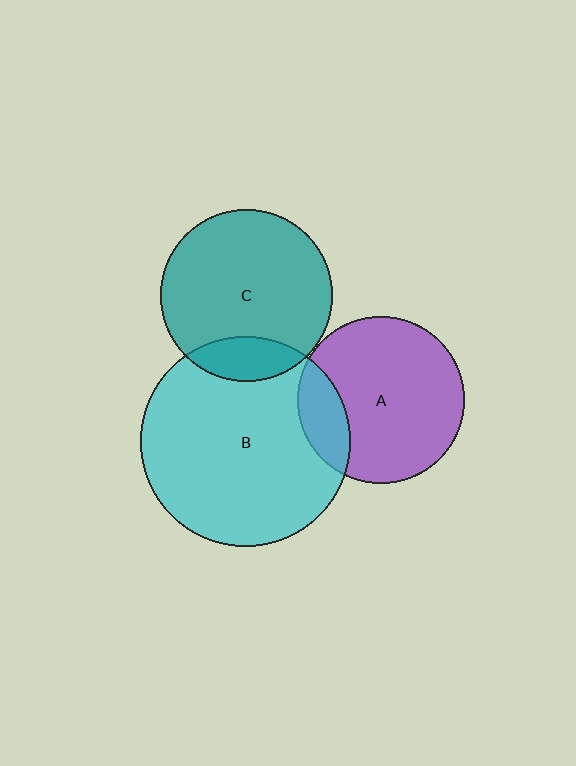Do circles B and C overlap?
Yes.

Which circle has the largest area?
Circle B (cyan).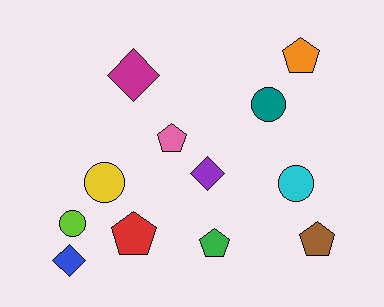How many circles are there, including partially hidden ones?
There are 4 circles.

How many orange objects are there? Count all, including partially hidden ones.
There is 1 orange object.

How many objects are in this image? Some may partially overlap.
There are 12 objects.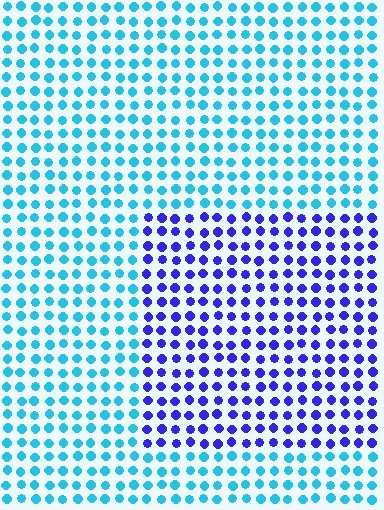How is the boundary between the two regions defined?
The boundary is defined purely by a slight shift in hue (about 54 degrees). Spacing, size, and orientation are identical on both sides.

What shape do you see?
I see a rectangle.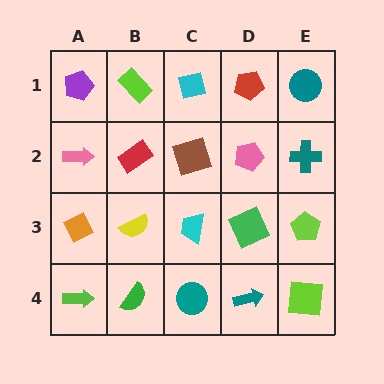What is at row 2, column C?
A brown square.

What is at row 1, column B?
A lime rectangle.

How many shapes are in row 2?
5 shapes.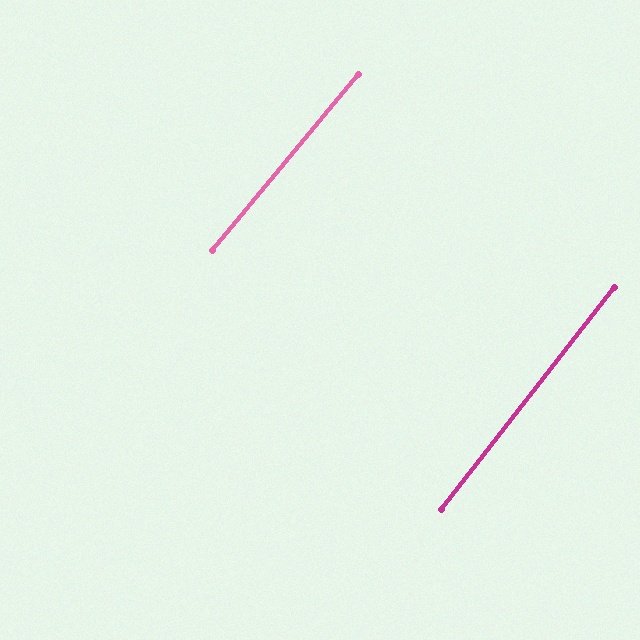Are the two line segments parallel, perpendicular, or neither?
Parallel — their directions differ by only 1.8°.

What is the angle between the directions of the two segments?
Approximately 2 degrees.